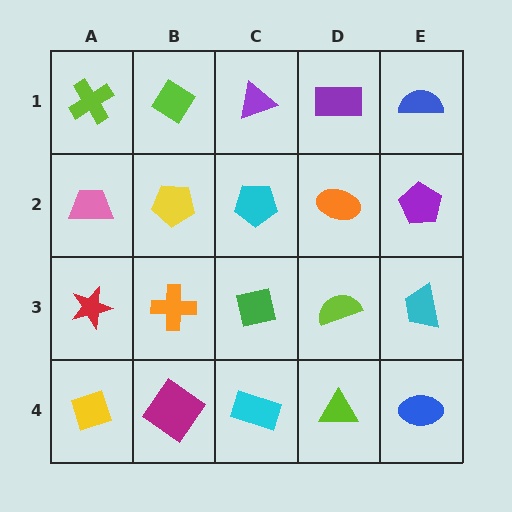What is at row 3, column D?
A lime semicircle.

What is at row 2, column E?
A purple pentagon.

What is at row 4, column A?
A yellow diamond.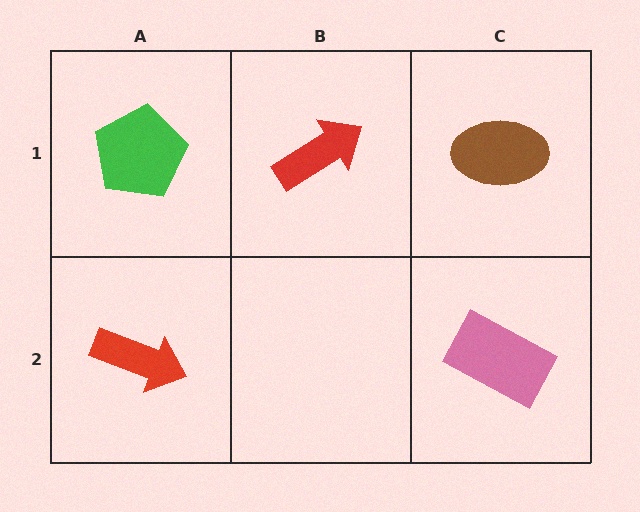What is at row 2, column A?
A red arrow.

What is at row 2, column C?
A pink rectangle.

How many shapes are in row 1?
3 shapes.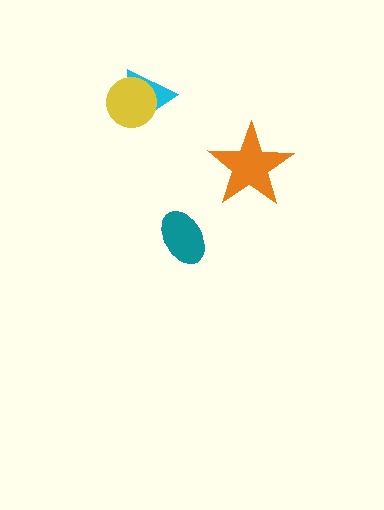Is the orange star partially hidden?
No, no other shape covers it.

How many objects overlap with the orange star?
0 objects overlap with the orange star.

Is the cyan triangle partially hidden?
Yes, it is partially covered by another shape.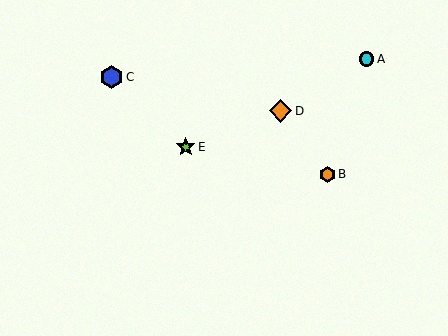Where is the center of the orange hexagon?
The center of the orange hexagon is at (328, 174).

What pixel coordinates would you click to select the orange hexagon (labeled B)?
Click at (328, 174) to select the orange hexagon B.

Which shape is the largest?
The orange diamond (labeled D) is the largest.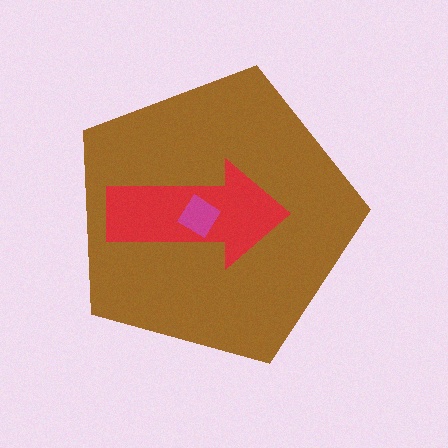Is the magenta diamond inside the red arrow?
Yes.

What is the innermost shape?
The magenta diamond.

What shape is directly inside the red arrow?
The magenta diamond.